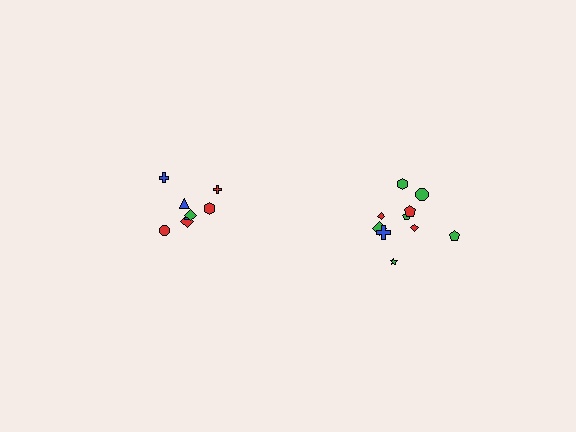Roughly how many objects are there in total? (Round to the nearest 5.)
Roughly 20 objects in total.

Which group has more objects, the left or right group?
The right group.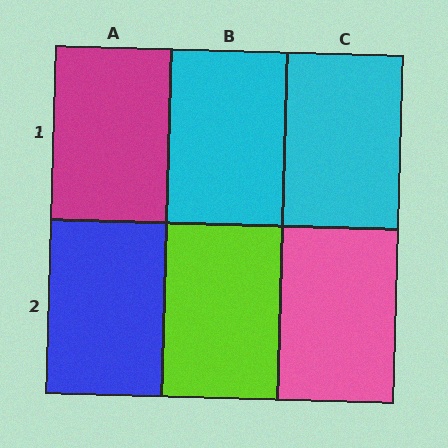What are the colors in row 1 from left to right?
Magenta, cyan, cyan.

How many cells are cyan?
2 cells are cyan.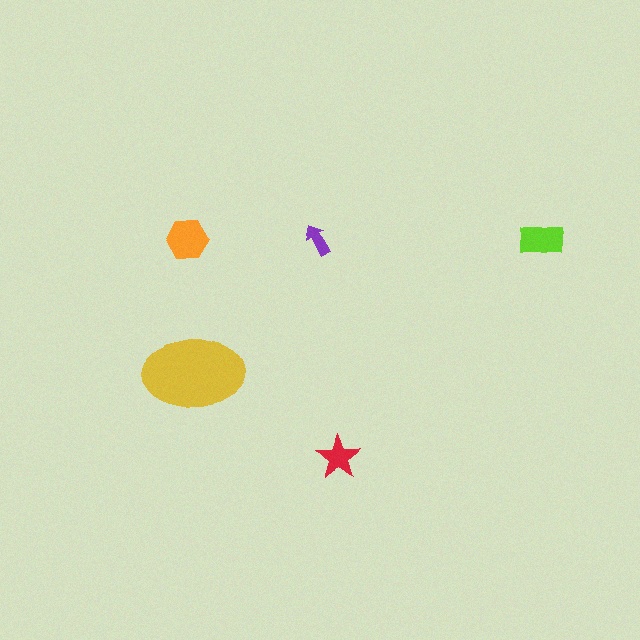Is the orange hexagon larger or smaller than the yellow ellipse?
Smaller.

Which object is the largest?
The yellow ellipse.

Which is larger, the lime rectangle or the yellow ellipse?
The yellow ellipse.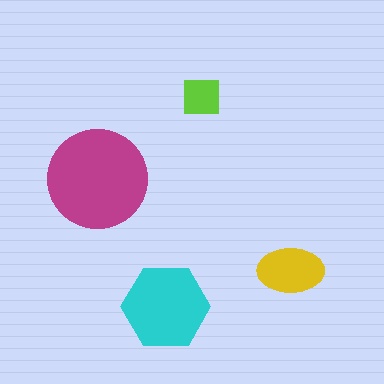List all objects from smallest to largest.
The lime square, the yellow ellipse, the cyan hexagon, the magenta circle.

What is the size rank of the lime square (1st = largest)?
4th.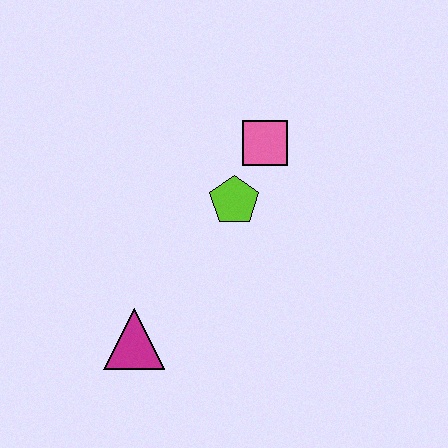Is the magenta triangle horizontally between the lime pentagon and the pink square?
No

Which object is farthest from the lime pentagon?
The magenta triangle is farthest from the lime pentagon.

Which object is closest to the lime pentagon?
The pink square is closest to the lime pentagon.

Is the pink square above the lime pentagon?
Yes